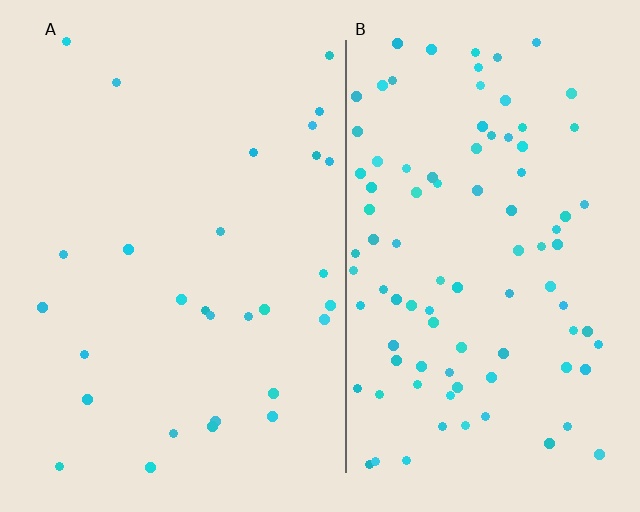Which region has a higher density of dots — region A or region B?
B (the right).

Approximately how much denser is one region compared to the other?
Approximately 3.2× — region B over region A.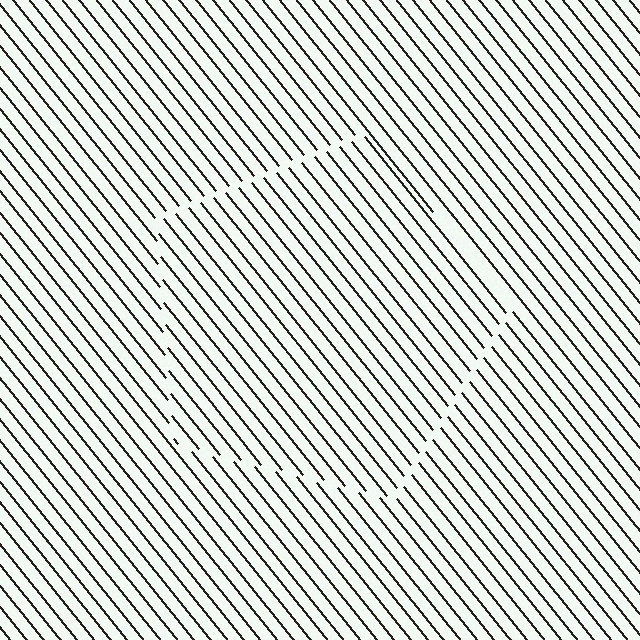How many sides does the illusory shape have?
5 sides — the line-ends trace a pentagon.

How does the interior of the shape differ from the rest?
The interior of the shape contains the same grating, shifted by half a period — the contour is defined by the phase discontinuity where line-ends from the inner and outer gratings abut.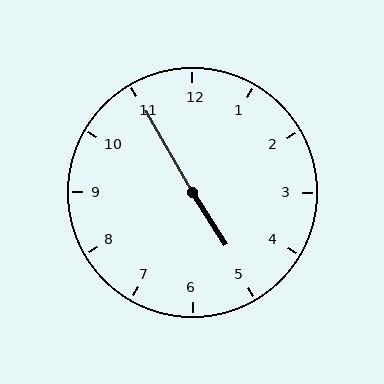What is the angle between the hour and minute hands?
Approximately 178 degrees.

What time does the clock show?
4:55.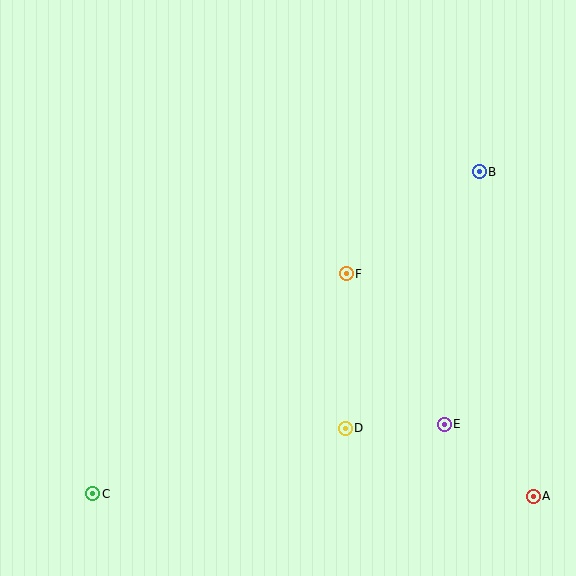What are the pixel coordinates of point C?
Point C is at (93, 494).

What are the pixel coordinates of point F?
Point F is at (346, 274).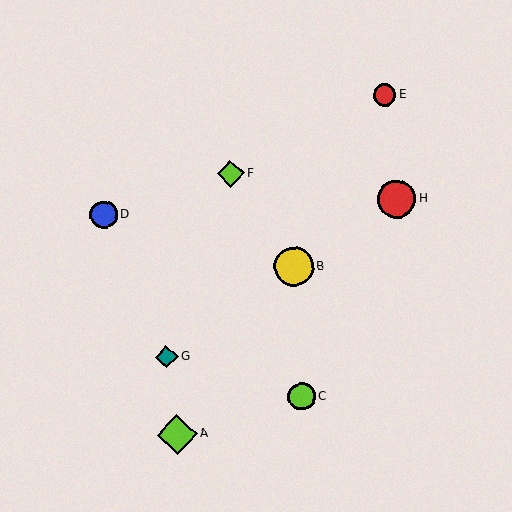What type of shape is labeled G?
Shape G is a teal diamond.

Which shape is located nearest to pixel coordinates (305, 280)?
The yellow circle (labeled B) at (294, 267) is nearest to that location.